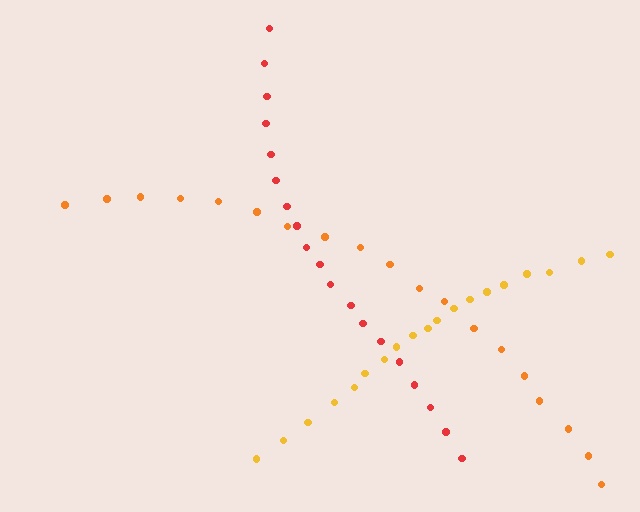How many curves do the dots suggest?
There are 3 distinct paths.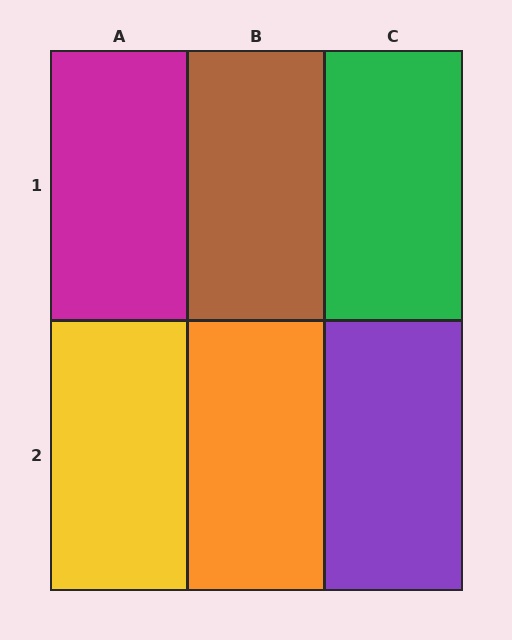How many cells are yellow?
1 cell is yellow.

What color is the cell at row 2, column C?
Purple.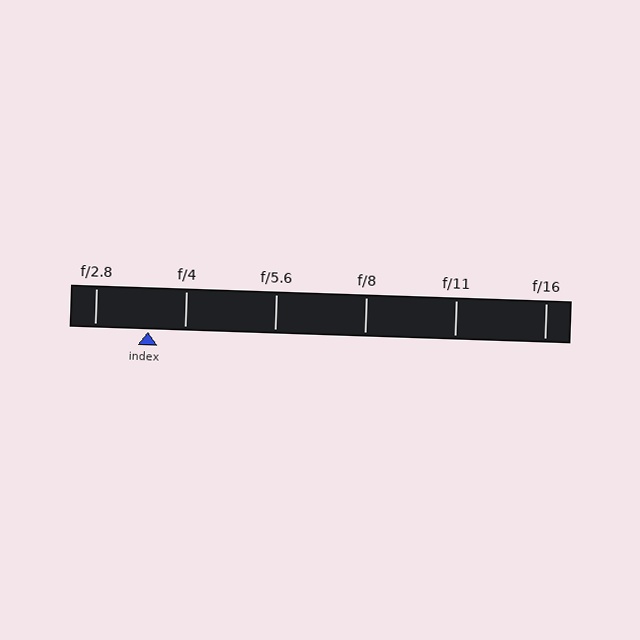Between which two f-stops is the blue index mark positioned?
The index mark is between f/2.8 and f/4.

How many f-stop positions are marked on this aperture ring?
There are 6 f-stop positions marked.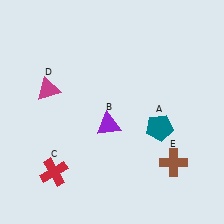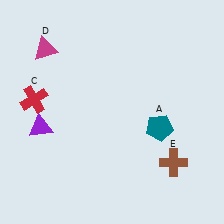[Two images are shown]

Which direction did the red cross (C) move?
The red cross (C) moved up.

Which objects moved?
The objects that moved are: the purple triangle (B), the red cross (C), the magenta triangle (D).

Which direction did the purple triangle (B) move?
The purple triangle (B) moved left.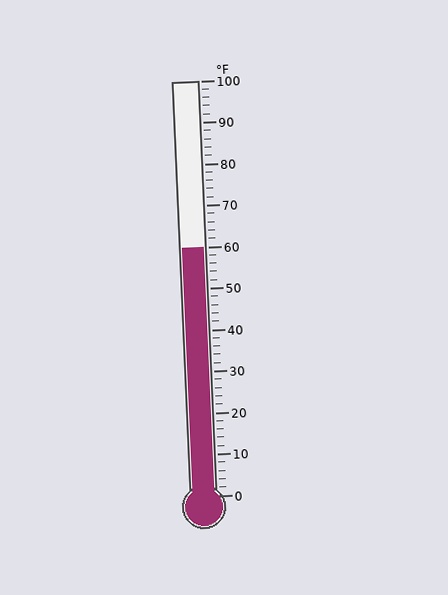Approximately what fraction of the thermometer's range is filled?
The thermometer is filled to approximately 60% of its range.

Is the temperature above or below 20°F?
The temperature is above 20°F.